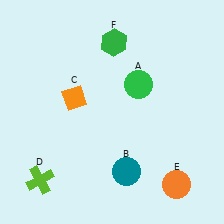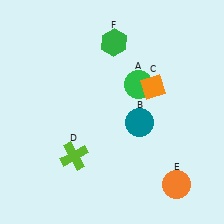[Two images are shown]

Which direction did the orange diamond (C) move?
The orange diamond (C) moved right.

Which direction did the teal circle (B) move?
The teal circle (B) moved up.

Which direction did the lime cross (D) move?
The lime cross (D) moved right.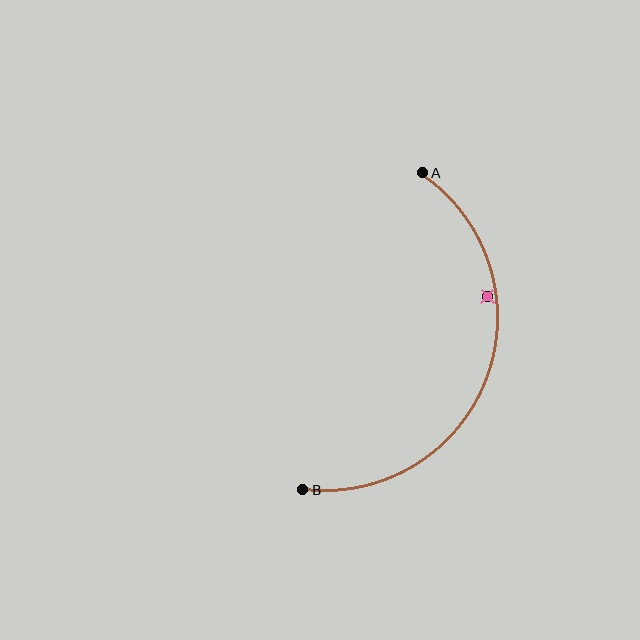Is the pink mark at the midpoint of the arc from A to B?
No — the pink mark does not lie on the arc at all. It sits slightly inside the curve.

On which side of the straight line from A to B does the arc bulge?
The arc bulges to the right of the straight line connecting A and B.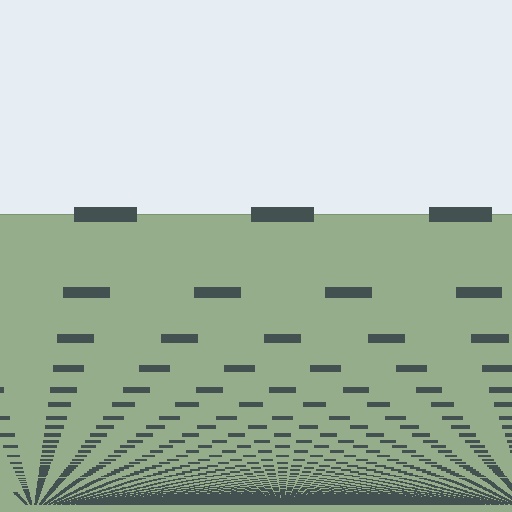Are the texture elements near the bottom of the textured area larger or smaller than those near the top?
Smaller. The gradient is inverted — elements near the bottom are smaller and denser.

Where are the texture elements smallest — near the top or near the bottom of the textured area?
Near the bottom.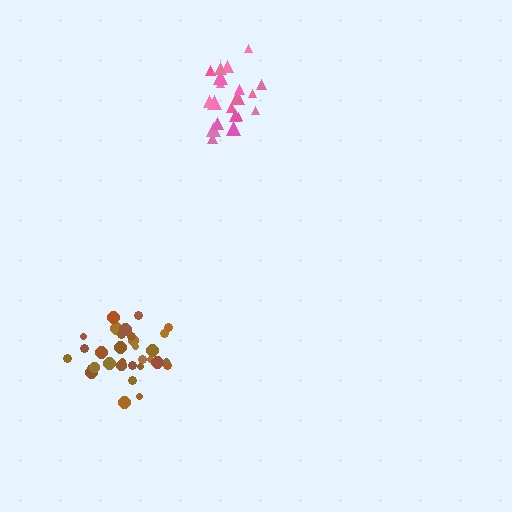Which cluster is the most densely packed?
Brown.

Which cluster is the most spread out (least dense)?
Pink.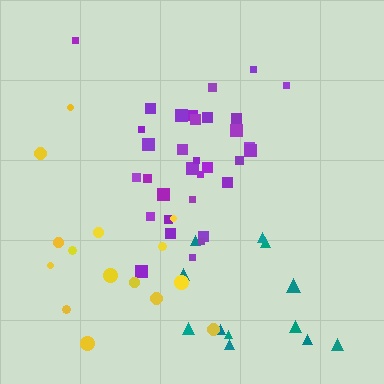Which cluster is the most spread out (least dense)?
Teal.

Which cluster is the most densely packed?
Purple.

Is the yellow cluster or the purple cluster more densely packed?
Purple.